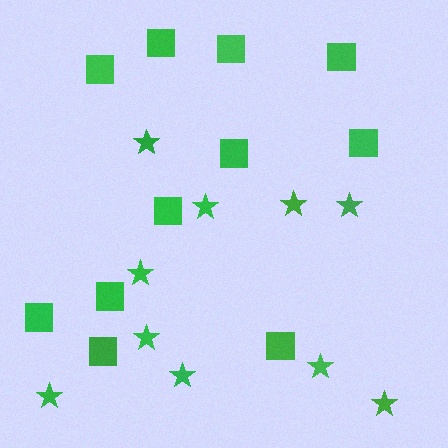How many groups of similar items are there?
There are 2 groups: one group of squares (11) and one group of stars (10).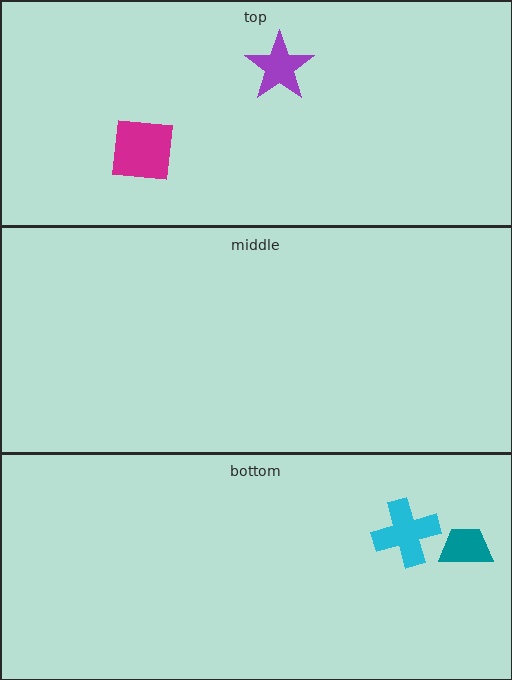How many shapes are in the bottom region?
2.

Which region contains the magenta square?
The top region.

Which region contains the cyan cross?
The bottom region.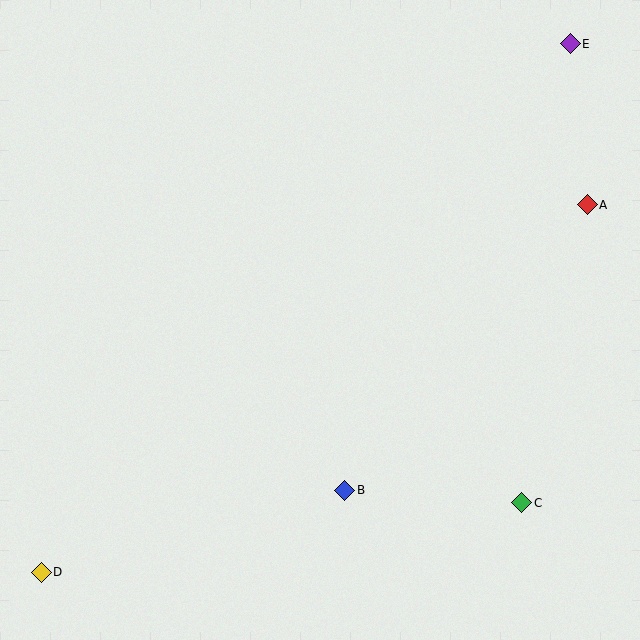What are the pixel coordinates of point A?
Point A is at (587, 205).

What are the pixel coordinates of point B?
Point B is at (345, 490).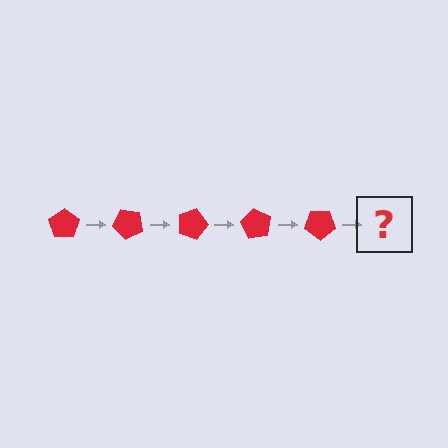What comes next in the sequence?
The next element should be a red pentagon rotated 225 degrees.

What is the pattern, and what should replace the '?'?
The pattern is that the pentagon rotates 45 degrees each step. The '?' should be a red pentagon rotated 225 degrees.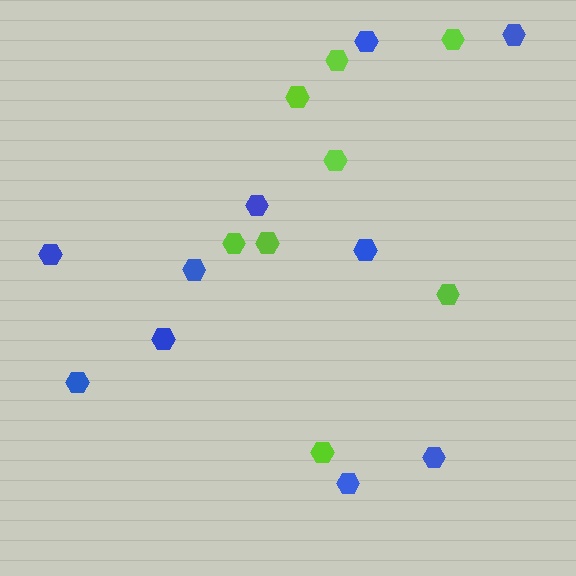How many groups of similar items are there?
There are 2 groups: one group of blue hexagons (10) and one group of lime hexagons (8).